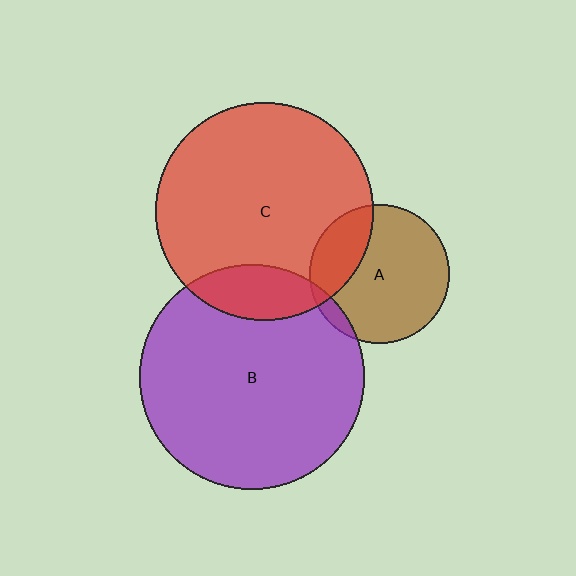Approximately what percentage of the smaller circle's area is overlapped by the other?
Approximately 5%.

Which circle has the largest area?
Circle B (purple).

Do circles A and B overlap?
Yes.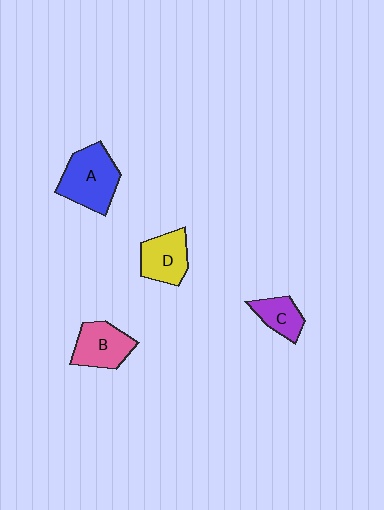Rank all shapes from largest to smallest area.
From largest to smallest: A (blue), B (pink), D (yellow), C (purple).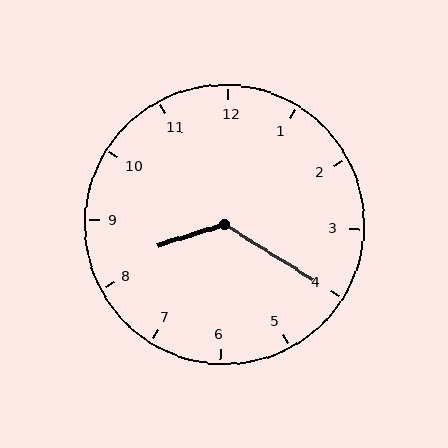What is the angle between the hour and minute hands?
Approximately 130 degrees.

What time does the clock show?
8:20.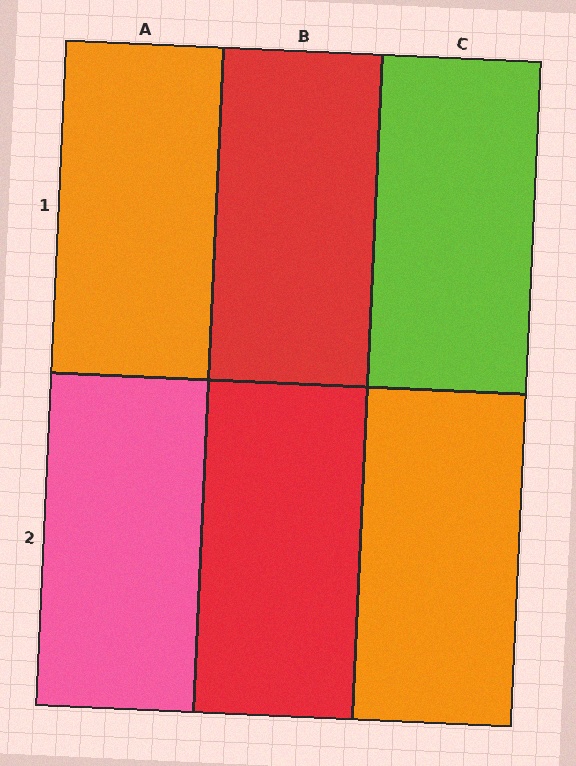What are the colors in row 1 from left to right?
Orange, red, lime.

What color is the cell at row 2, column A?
Pink.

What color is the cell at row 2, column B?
Red.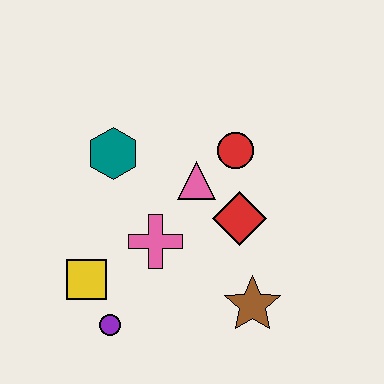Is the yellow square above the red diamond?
No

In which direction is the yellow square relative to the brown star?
The yellow square is to the left of the brown star.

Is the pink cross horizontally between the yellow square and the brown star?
Yes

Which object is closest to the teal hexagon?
The pink triangle is closest to the teal hexagon.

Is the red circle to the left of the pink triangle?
No